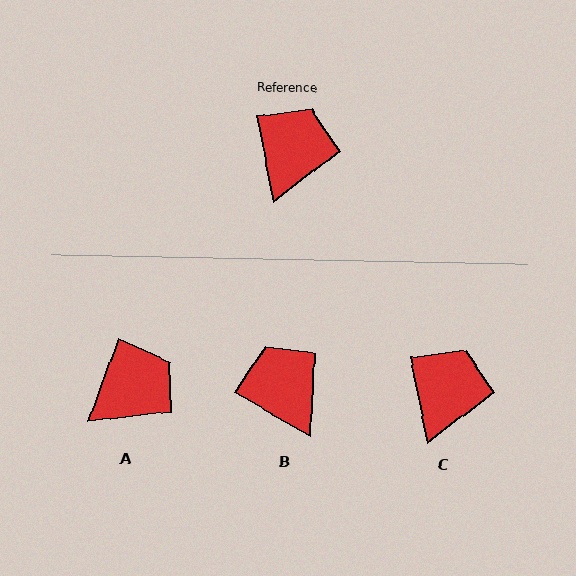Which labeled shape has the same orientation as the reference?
C.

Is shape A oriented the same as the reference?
No, it is off by about 31 degrees.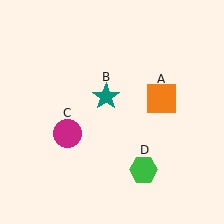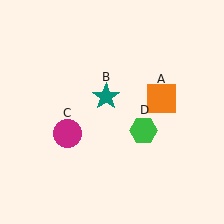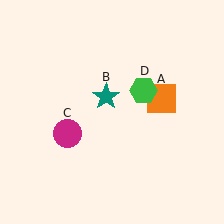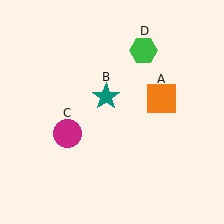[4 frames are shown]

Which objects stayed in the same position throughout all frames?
Orange square (object A) and teal star (object B) and magenta circle (object C) remained stationary.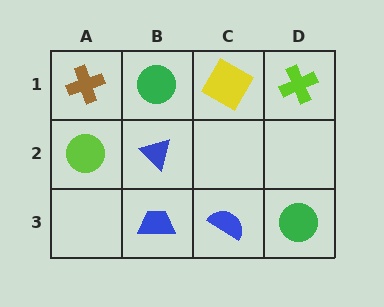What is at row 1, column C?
A yellow square.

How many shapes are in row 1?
4 shapes.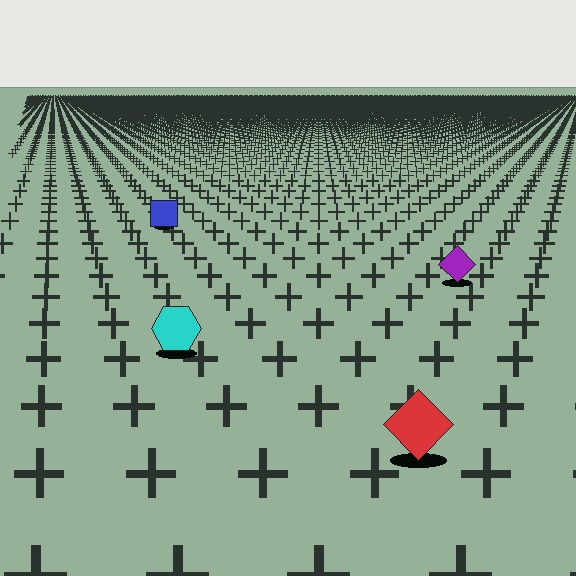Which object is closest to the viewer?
The red diamond is closest. The texture marks near it are larger and more spread out.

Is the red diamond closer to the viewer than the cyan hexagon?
Yes. The red diamond is closer — you can tell from the texture gradient: the ground texture is coarser near it.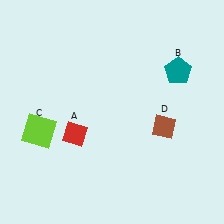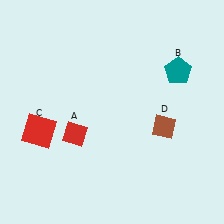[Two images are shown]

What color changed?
The square (C) changed from lime in Image 1 to red in Image 2.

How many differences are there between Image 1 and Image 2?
There is 1 difference between the two images.